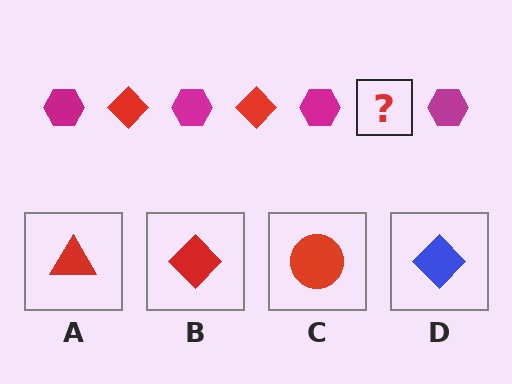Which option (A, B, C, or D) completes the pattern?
B.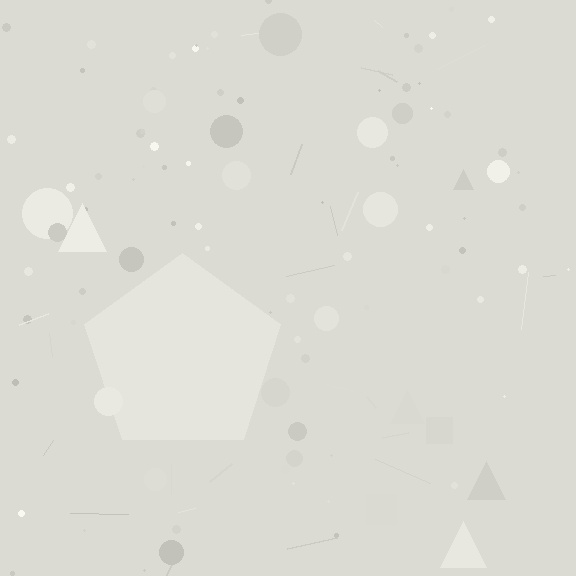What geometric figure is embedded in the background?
A pentagon is embedded in the background.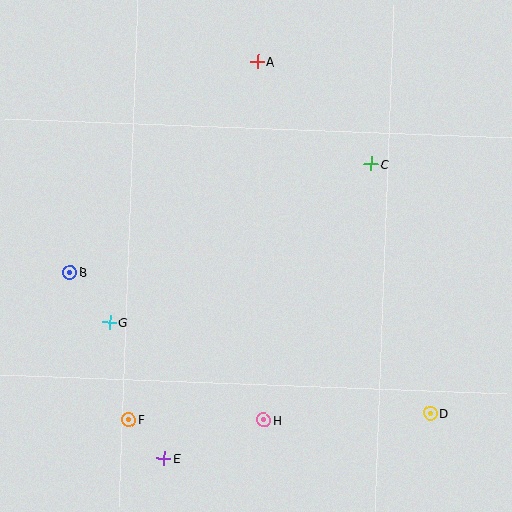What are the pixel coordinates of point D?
Point D is at (430, 413).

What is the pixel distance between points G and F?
The distance between G and F is 99 pixels.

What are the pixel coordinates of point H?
Point H is at (264, 420).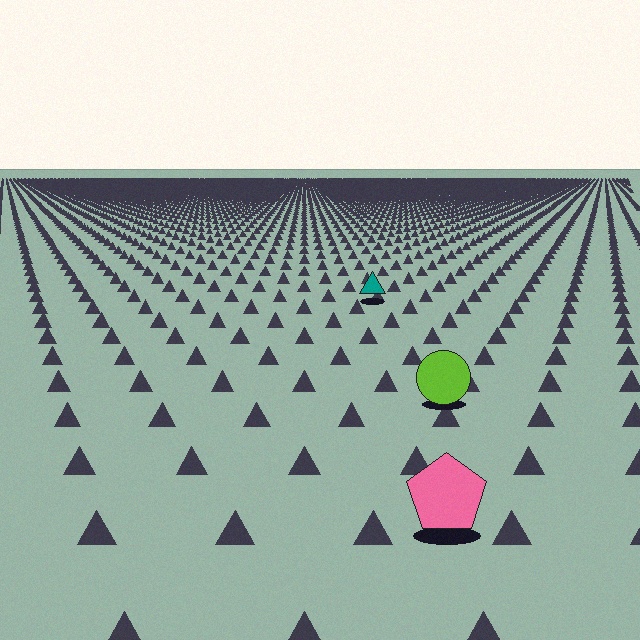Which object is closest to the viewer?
The pink pentagon is closest. The texture marks near it are larger and more spread out.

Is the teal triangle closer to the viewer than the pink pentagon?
No. The pink pentagon is closer — you can tell from the texture gradient: the ground texture is coarser near it.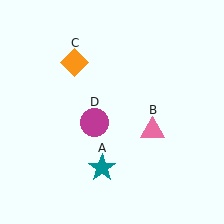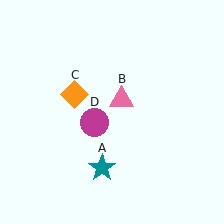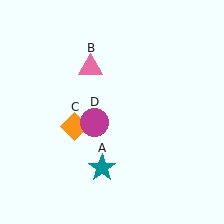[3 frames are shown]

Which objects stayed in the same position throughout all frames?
Teal star (object A) and magenta circle (object D) remained stationary.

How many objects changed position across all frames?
2 objects changed position: pink triangle (object B), orange diamond (object C).